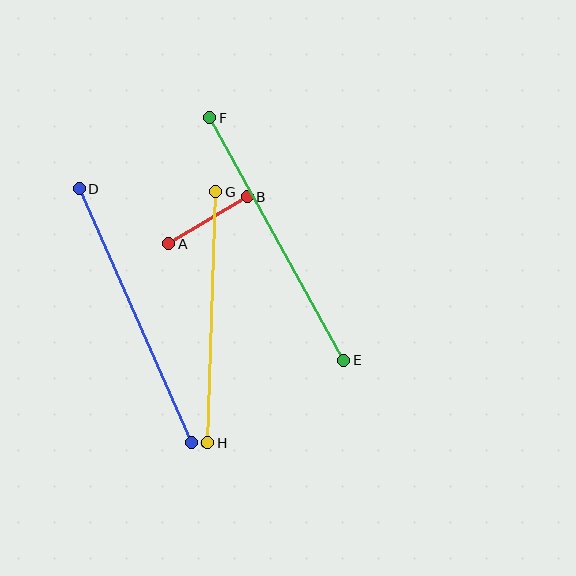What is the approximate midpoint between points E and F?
The midpoint is at approximately (277, 239) pixels.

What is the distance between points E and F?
The distance is approximately 277 pixels.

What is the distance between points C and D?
The distance is approximately 278 pixels.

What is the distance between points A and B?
The distance is approximately 91 pixels.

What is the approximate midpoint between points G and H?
The midpoint is at approximately (212, 317) pixels.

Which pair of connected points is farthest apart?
Points C and D are farthest apart.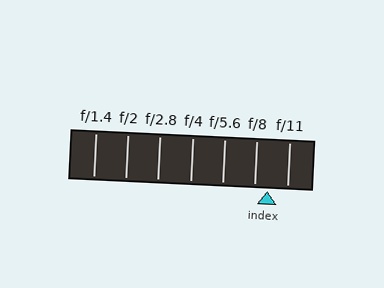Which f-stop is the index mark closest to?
The index mark is closest to f/8.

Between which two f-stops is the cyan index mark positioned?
The index mark is between f/8 and f/11.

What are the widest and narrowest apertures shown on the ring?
The widest aperture shown is f/1.4 and the narrowest is f/11.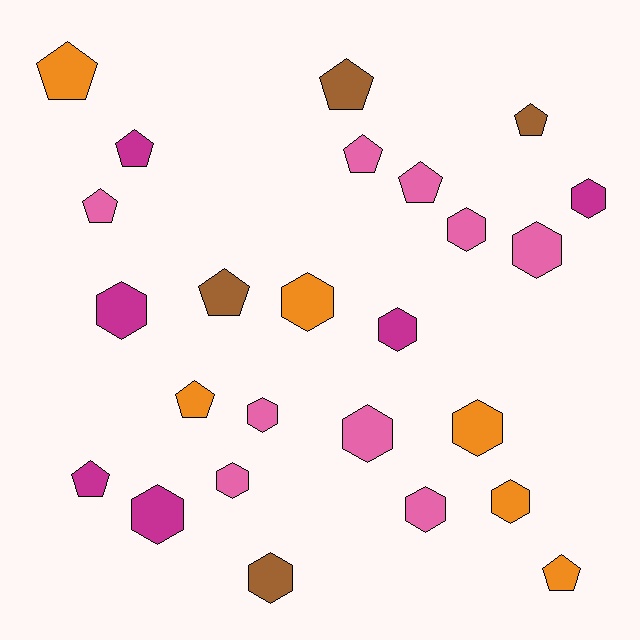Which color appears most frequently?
Pink, with 9 objects.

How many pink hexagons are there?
There are 6 pink hexagons.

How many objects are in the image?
There are 25 objects.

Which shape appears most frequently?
Hexagon, with 14 objects.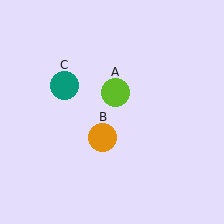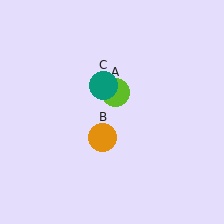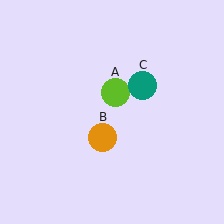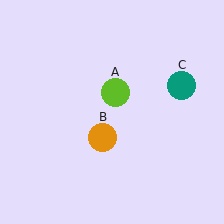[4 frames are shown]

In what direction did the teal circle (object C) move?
The teal circle (object C) moved right.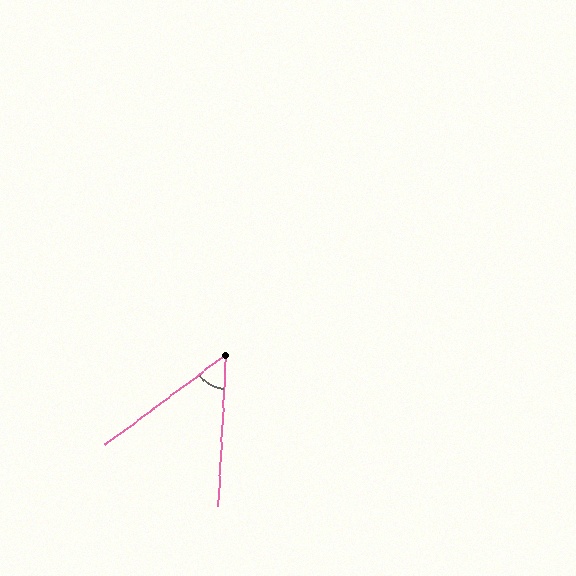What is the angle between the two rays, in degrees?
Approximately 51 degrees.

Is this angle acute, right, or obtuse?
It is acute.